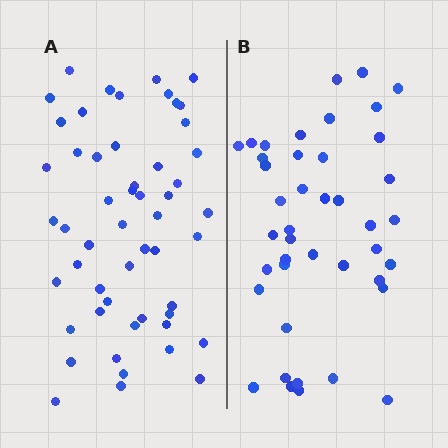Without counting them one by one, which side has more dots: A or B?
Region A (the left region) has more dots.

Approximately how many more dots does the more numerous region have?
Region A has roughly 12 or so more dots than region B.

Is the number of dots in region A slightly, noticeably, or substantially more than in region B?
Region A has noticeably more, but not dramatically so. The ratio is roughly 1.3 to 1.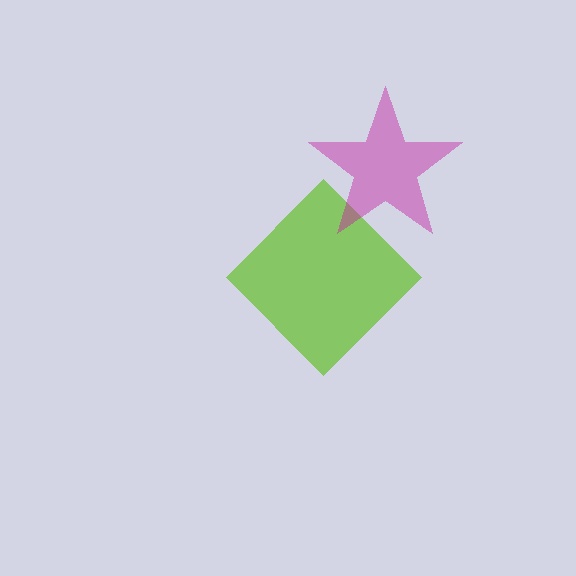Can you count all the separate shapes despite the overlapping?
Yes, there are 2 separate shapes.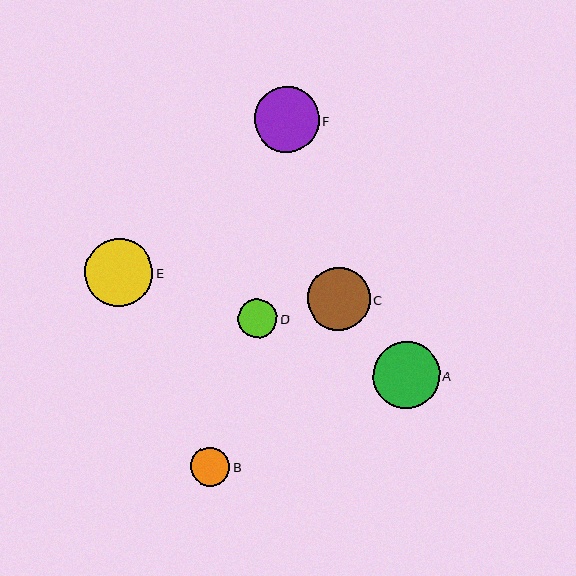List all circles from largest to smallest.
From largest to smallest: E, A, F, C, D, B.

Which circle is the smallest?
Circle B is the smallest with a size of approximately 39 pixels.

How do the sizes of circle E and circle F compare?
Circle E and circle F are approximately the same size.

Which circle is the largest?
Circle E is the largest with a size of approximately 68 pixels.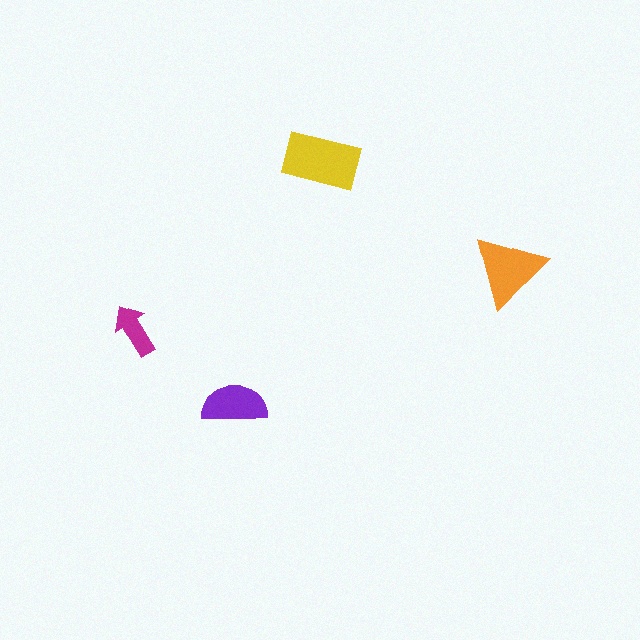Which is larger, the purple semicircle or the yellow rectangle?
The yellow rectangle.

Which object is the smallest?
The magenta arrow.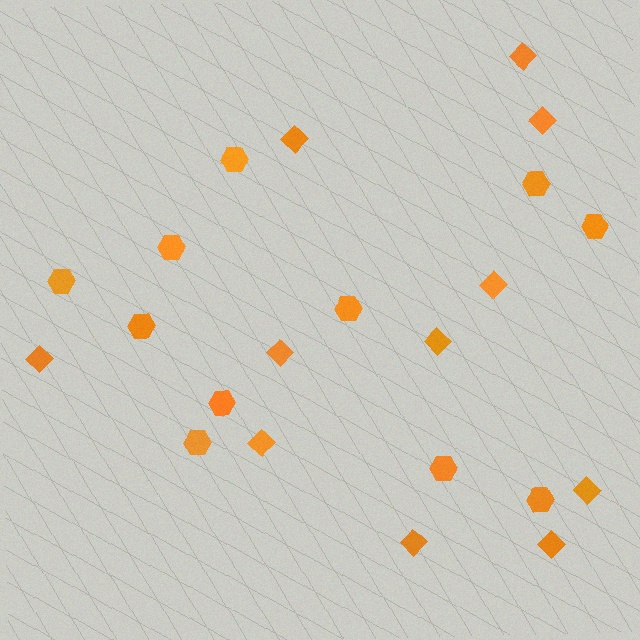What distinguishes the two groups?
There are 2 groups: one group of diamonds (11) and one group of hexagons (11).